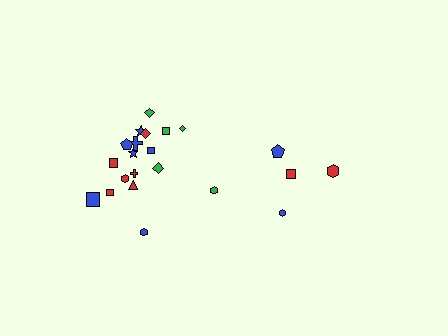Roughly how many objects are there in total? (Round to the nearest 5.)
Roughly 20 objects in total.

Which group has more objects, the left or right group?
The left group.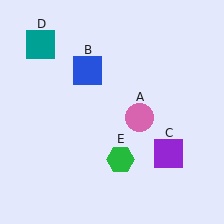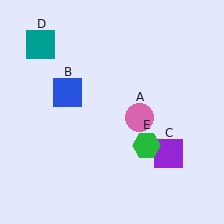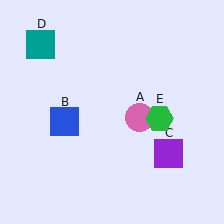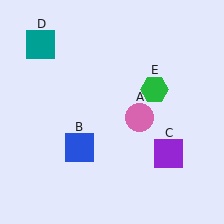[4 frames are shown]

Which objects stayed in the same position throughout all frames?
Pink circle (object A) and purple square (object C) and teal square (object D) remained stationary.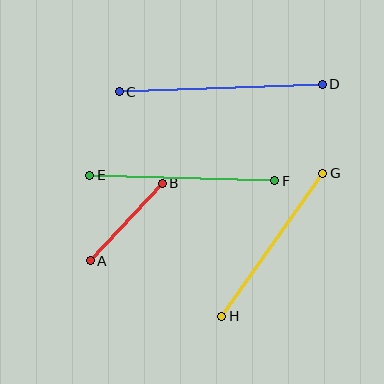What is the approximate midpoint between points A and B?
The midpoint is at approximately (126, 222) pixels.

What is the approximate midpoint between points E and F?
The midpoint is at approximately (182, 178) pixels.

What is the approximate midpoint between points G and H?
The midpoint is at approximately (272, 245) pixels.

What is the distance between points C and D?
The distance is approximately 203 pixels.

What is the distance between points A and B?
The distance is approximately 106 pixels.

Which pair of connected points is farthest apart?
Points C and D are farthest apart.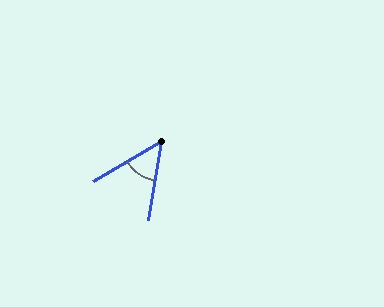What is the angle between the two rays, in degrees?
Approximately 51 degrees.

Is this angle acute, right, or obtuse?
It is acute.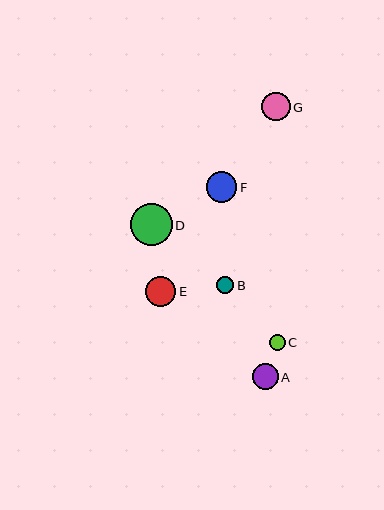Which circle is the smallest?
Circle C is the smallest with a size of approximately 15 pixels.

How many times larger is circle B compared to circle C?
Circle B is approximately 1.1 times the size of circle C.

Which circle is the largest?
Circle D is the largest with a size of approximately 42 pixels.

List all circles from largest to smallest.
From largest to smallest: D, F, E, G, A, B, C.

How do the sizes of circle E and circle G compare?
Circle E and circle G are approximately the same size.